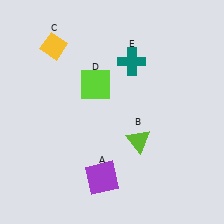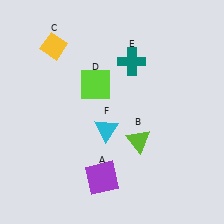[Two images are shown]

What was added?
A cyan triangle (F) was added in Image 2.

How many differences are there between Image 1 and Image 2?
There is 1 difference between the two images.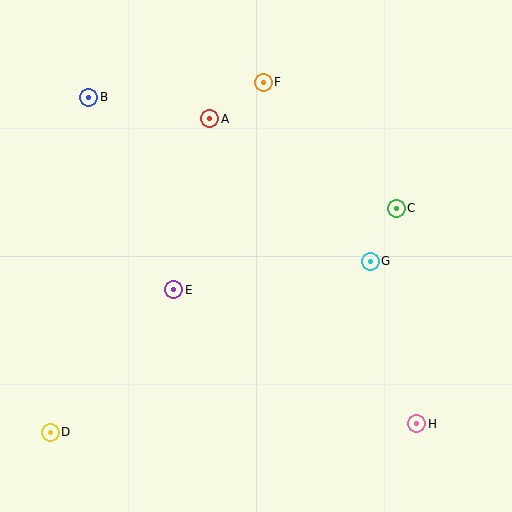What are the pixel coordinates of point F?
Point F is at (263, 82).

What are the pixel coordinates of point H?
Point H is at (417, 424).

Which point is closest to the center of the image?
Point E at (174, 290) is closest to the center.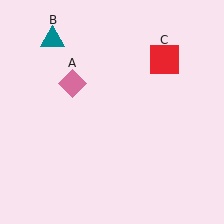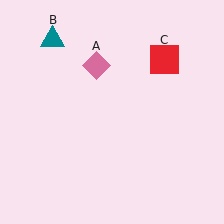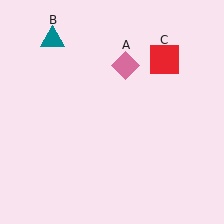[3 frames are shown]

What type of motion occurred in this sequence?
The pink diamond (object A) rotated clockwise around the center of the scene.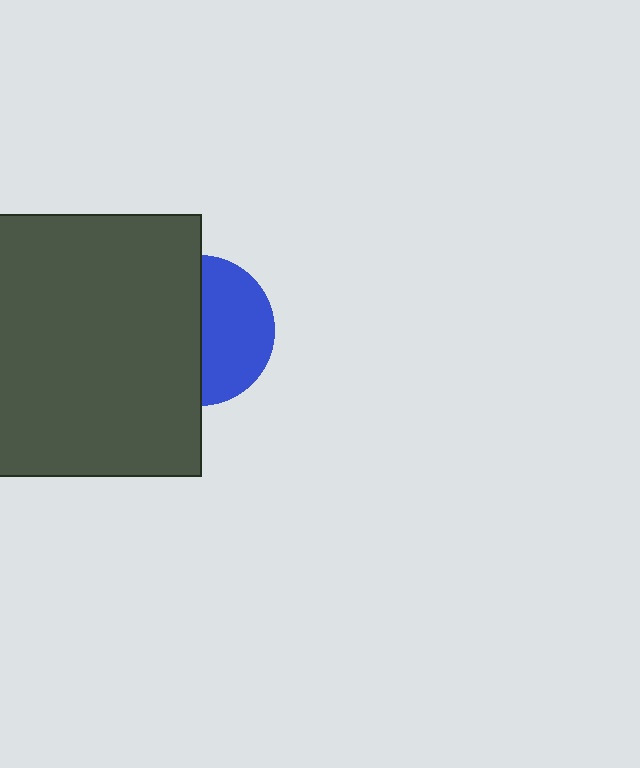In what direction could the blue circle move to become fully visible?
The blue circle could move right. That would shift it out from behind the dark gray rectangle entirely.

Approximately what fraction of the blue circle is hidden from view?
Roughly 52% of the blue circle is hidden behind the dark gray rectangle.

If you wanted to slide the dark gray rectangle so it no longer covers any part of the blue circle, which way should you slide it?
Slide it left — that is the most direct way to separate the two shapes.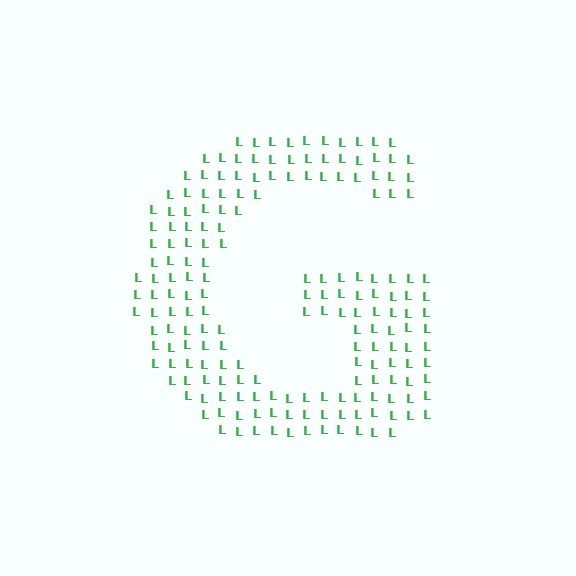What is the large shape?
The large shape is the letter G.